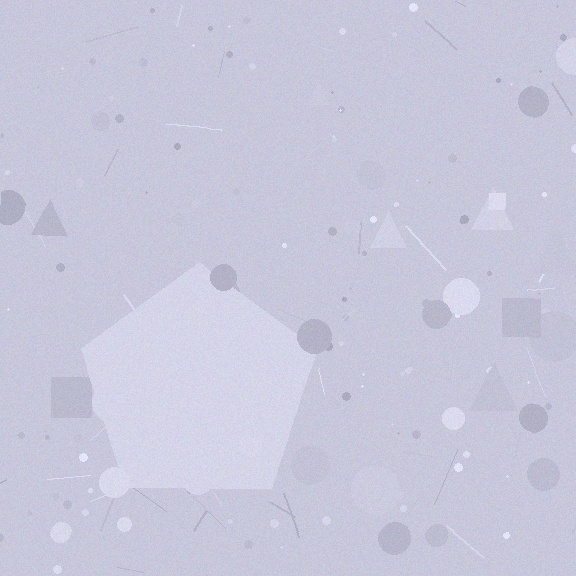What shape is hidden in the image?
A pentagon is hidden in the image.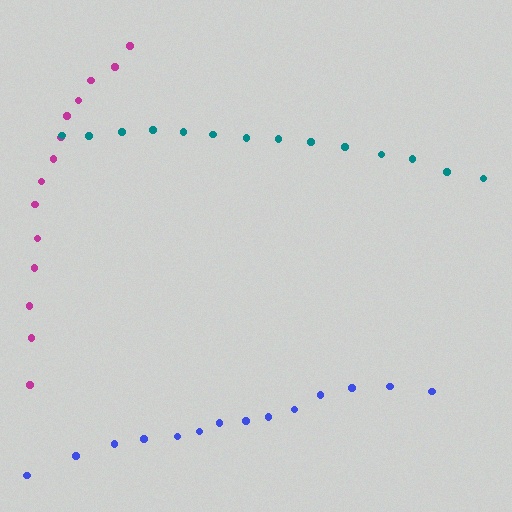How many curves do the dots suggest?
There are 3 distinct paths.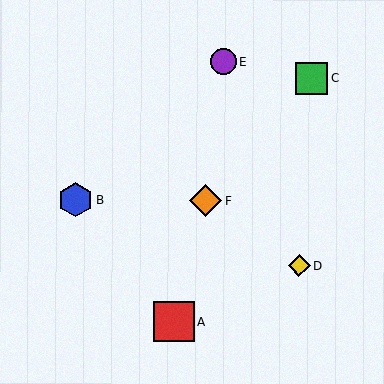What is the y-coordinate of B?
Object B is at y≈200.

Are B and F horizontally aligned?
Yes, both are at y≈200.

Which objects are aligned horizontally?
Objects B, F are aligned horizontally.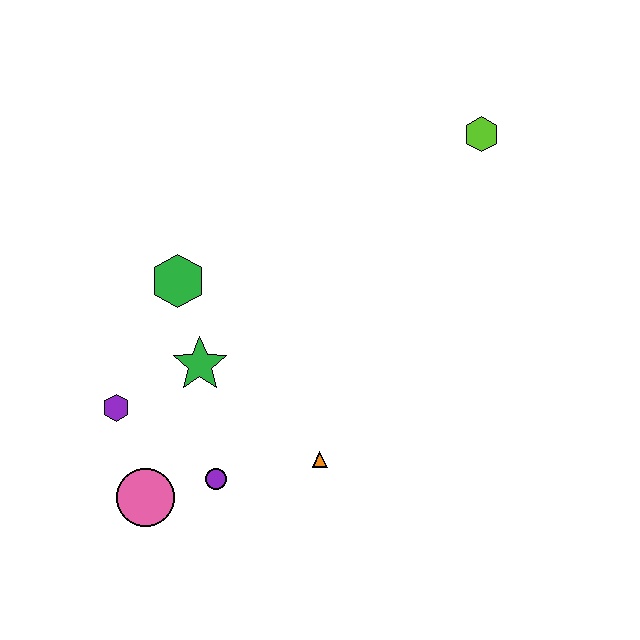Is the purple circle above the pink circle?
Yes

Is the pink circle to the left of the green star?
Yes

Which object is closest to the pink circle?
The purple circle is closest to the pink circle.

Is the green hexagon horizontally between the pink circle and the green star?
Yes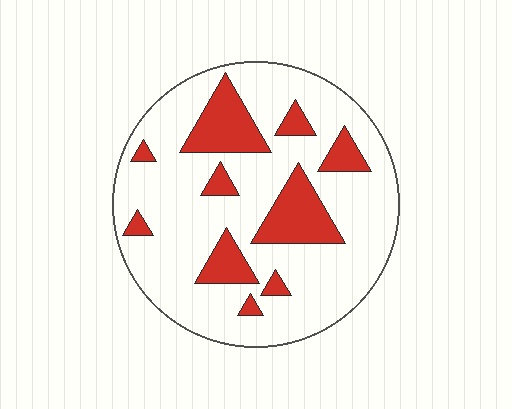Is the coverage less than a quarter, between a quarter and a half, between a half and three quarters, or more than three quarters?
Less than a quarter.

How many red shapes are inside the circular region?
10.